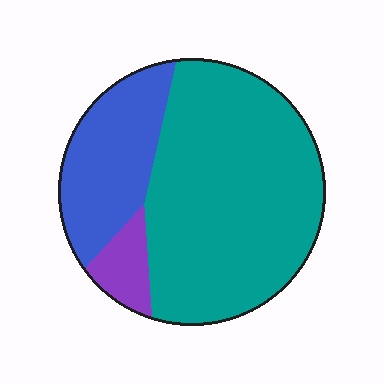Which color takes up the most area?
Teal, at roughly 65%.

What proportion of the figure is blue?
Blue covers around 25% of the figure.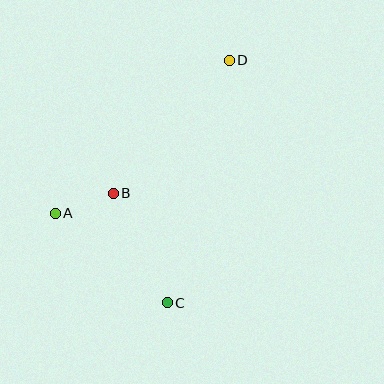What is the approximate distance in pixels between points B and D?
The distance between B and D is approximately 177 pixels.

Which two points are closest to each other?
Points A and B are closest to each other.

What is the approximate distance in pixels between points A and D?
The distance between A and D is approximately 232 pixels.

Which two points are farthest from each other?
Points C and D are farthest from each other.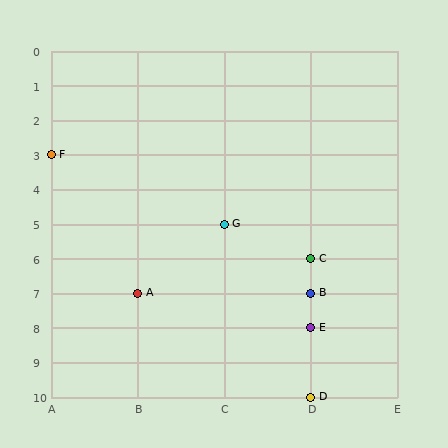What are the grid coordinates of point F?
Point F is at grid coordinates (A, 3).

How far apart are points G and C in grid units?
Points G and C are 1 column and 1 row apart (about 1.4 grid units diagonally).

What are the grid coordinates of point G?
Point G is at grid coordinates (C, 5).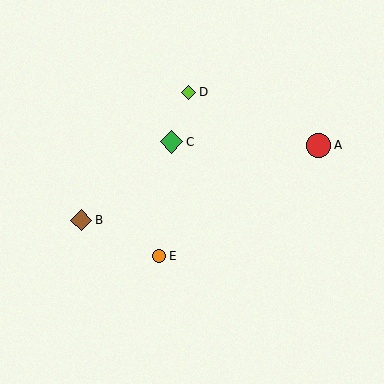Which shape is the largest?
The red circle (labeled A) is the largest.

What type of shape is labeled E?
Shape E is an orange circle.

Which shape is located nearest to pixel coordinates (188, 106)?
The lime diamond (labeled D) at (189, 92) is nearest to that location.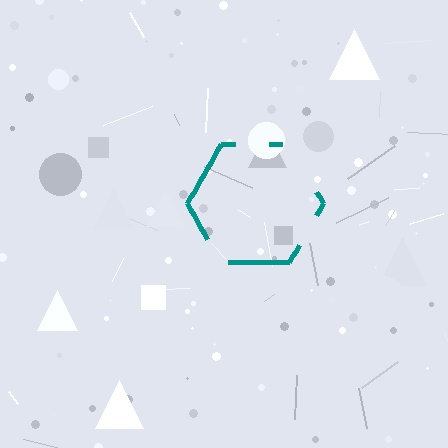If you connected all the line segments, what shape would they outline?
They would outline a hexagon.